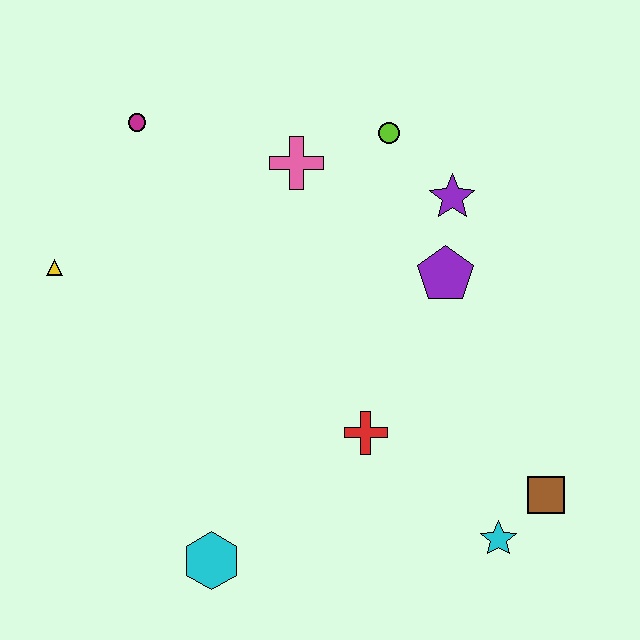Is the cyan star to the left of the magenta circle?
No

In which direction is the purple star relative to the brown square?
The purple star is above the brown square.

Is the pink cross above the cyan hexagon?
Yes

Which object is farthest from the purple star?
The cyan hexagon is farthest from the purple star.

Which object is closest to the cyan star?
The brown square is closest to the cyan star.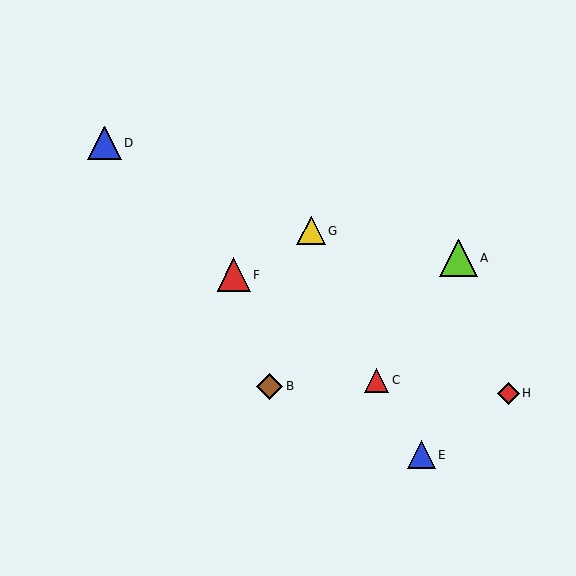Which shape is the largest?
The lime triangle (labeled A) is the largest.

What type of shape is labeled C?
Shape C is a red triangle.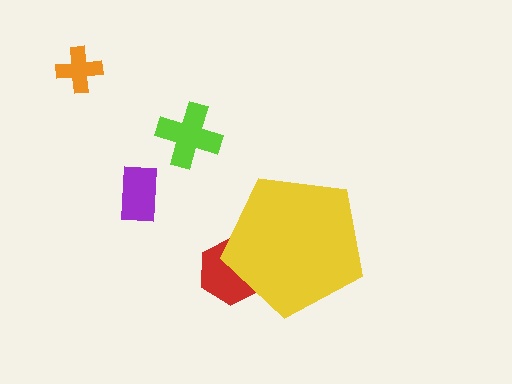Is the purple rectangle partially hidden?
No, the purple rectangle is fully visible.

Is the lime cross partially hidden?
No, the lime cross is fully visible.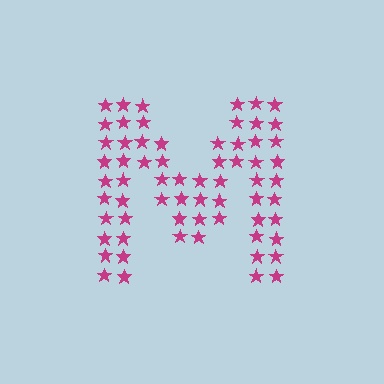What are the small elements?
The small elements are stars.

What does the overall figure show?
The overall figure shows the letter M.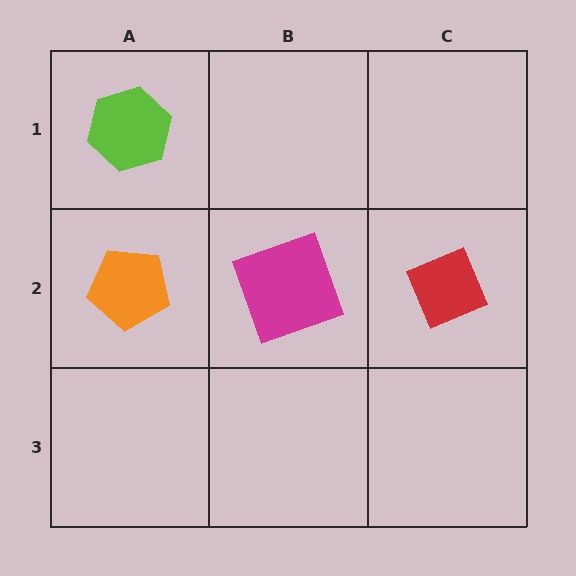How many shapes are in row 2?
3 shapes.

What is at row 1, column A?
A lime hexagon.